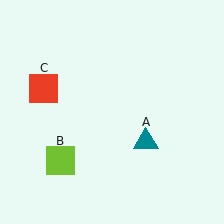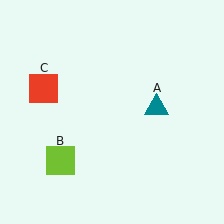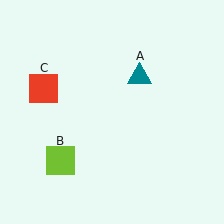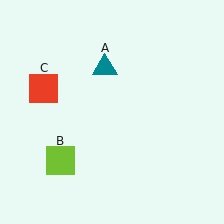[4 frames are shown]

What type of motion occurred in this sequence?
The teal triangle (object A) rotated counterclockwise around the center of the scene.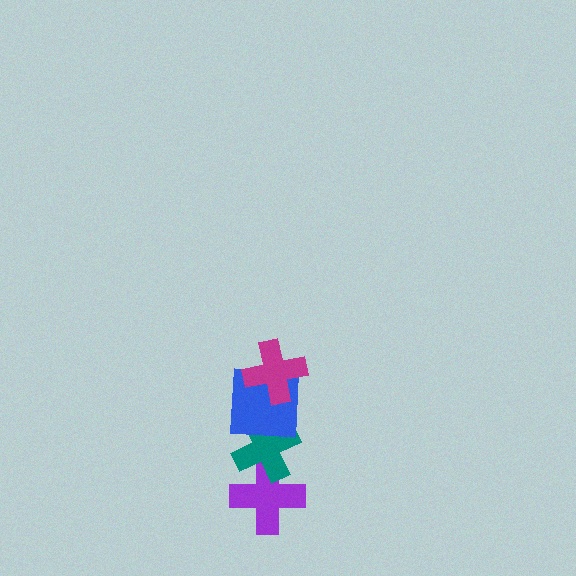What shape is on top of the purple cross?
The teal cross is on top of the purple cross.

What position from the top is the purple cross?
The purple cross is 4th from the top.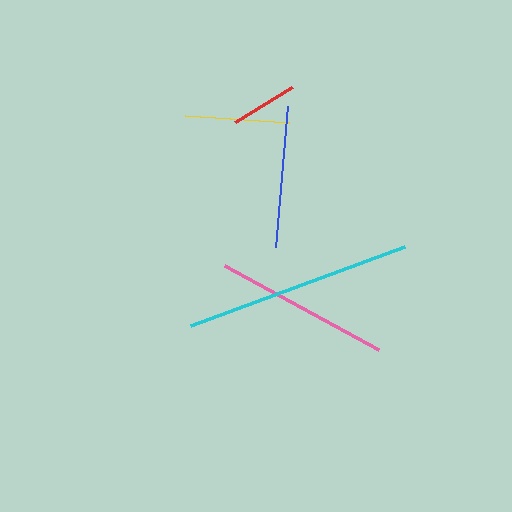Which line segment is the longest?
The cyan line is the longest at approximately 229 pixels.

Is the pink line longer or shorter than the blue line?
The pink line is longer than the blue line.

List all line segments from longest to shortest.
From longest to shortest: cyan, pink, blue, yellow, red.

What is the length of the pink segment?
The pink segment is approximately 175 pixels long.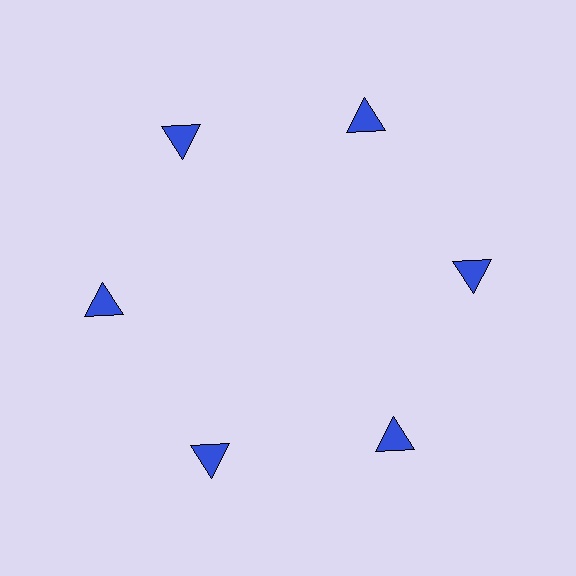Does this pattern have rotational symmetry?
Yes, this pattern has 6-fold rotational symmetry. It looks the same after rotating 60 degrees around the center.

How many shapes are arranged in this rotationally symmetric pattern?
There are 6 shapes, arranged in 6 groups of 1.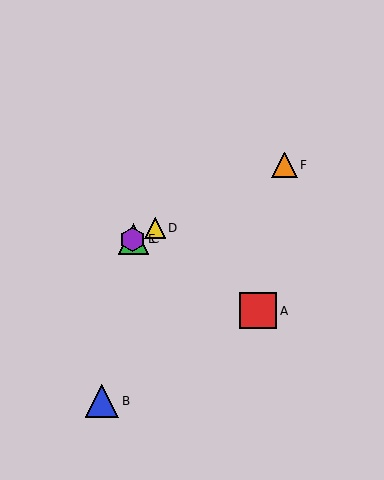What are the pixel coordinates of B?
Object B is at (102, 401).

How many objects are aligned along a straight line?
4 objects (C, D, E, F) are aligned along a straight line.